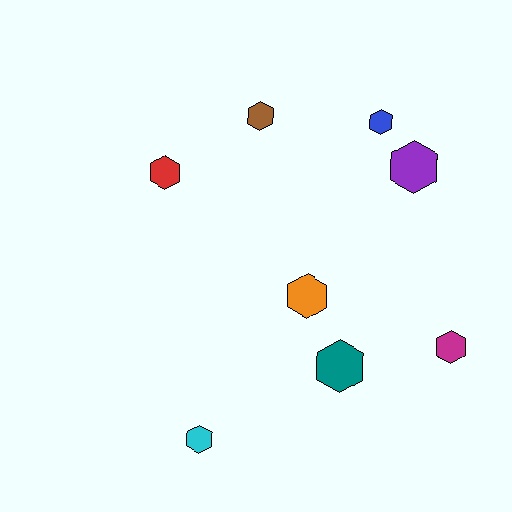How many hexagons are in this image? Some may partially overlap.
There are 8 hexagons.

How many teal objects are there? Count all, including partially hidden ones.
There is 1 teal object.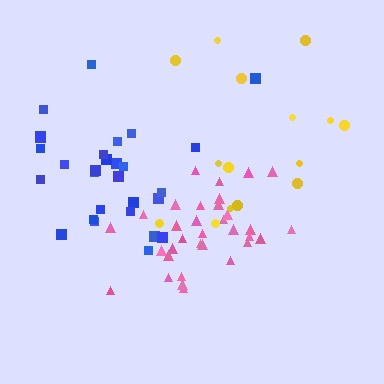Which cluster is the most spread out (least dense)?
Yellow.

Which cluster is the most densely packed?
Pink.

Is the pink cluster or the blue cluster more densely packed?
Pink.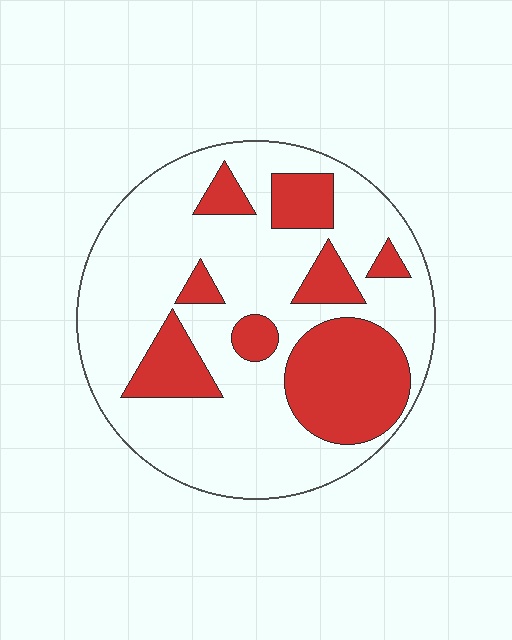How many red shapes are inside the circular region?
8.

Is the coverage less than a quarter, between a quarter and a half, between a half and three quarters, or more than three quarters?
Between a quarter and a half.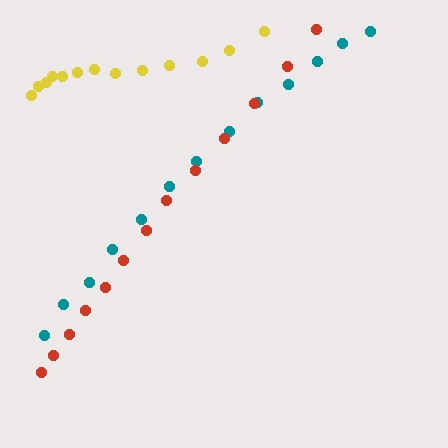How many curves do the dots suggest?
There are 3 distinct paths.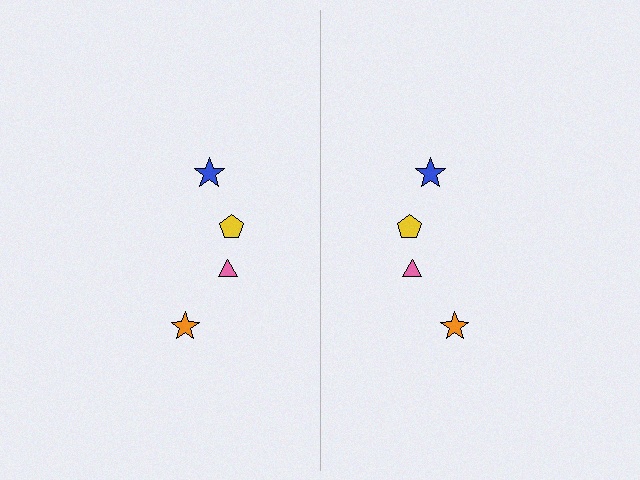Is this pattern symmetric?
Yes, this pattern has bilateral (reflection) symmetry.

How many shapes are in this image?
There are 8 shapes in this image.